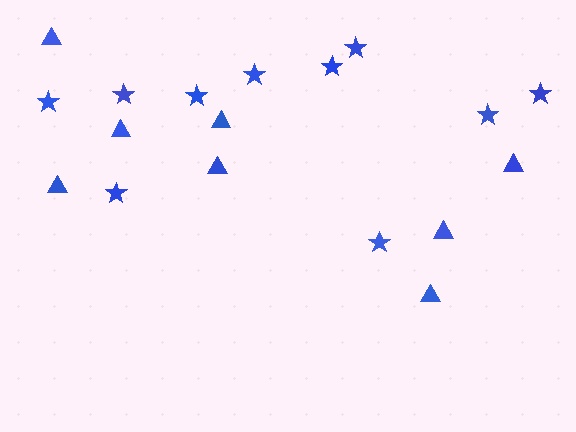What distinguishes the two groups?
There are 2 groups: one group of triangles (8) and one group of stars (10).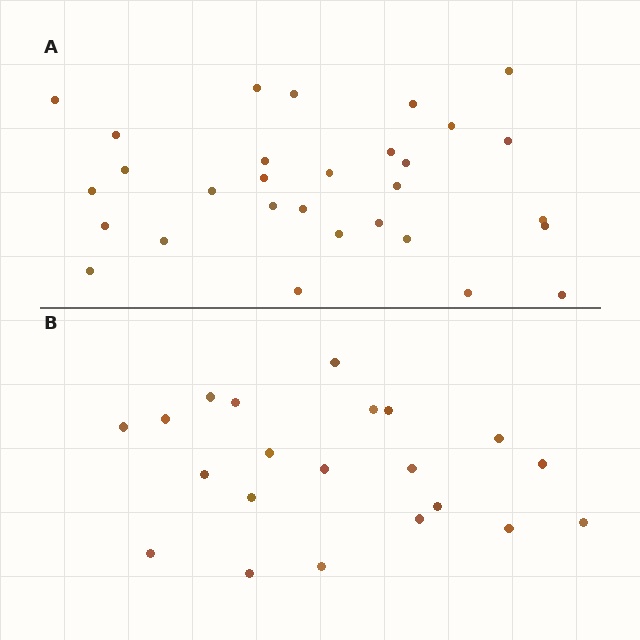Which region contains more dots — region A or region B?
Region A (the top region) has more dots.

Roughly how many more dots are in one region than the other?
Region A has roughly 8 or so more dots than region B.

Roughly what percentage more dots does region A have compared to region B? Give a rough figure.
About 45% more.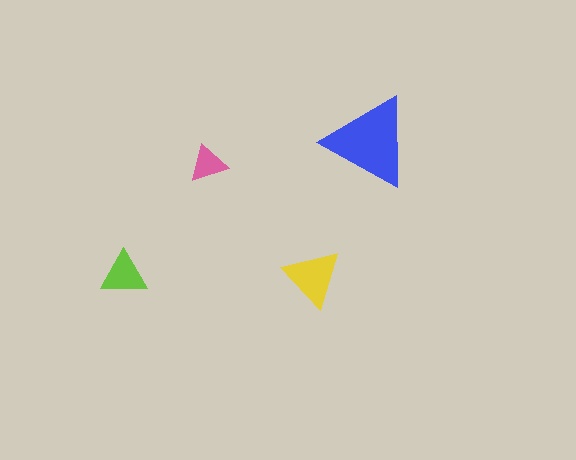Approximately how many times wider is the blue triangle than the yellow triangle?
About 1.5 times wider.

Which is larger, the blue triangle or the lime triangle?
The blue one.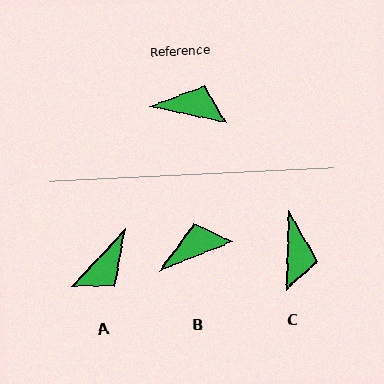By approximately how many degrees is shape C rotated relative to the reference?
Approximately 80 degrees clockwise.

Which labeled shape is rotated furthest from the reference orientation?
A, about 121 degrees away.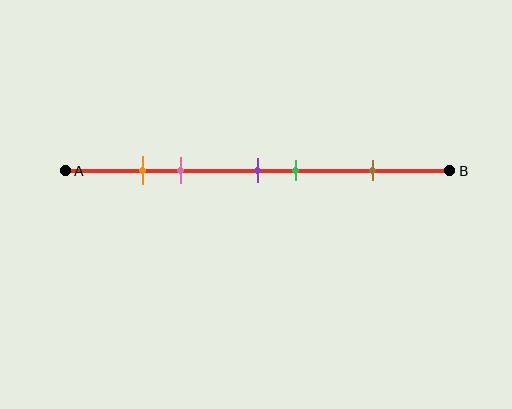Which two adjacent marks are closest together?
The orange and pink marks are the closest adjacent pair.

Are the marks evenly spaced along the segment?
No, the marks are not evenly spaced.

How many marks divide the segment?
There are 5 marks dividing the segment.